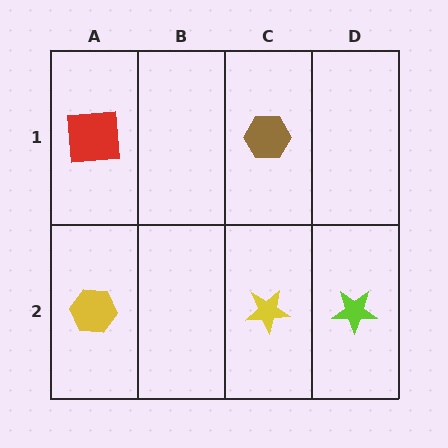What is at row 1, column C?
A brown hexagon.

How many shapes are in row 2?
3 shapes.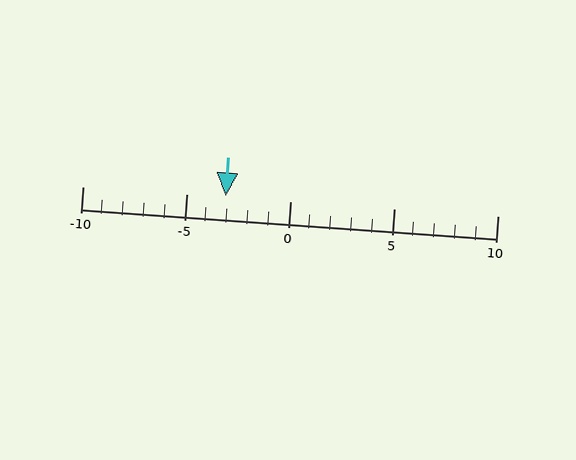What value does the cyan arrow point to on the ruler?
The cyan arrow points to approximately -3.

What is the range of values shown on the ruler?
The ruler shows values from -10 to 10.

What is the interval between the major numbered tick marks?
The major tick marks are spaced 5 units apart.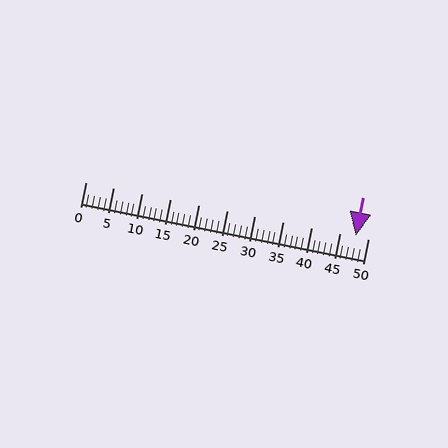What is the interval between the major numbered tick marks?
The major tick marks are spaced 5 units apart.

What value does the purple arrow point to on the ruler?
The purple arrow points to approximately 48.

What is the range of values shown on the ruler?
The ruler shows values from 0 to 50.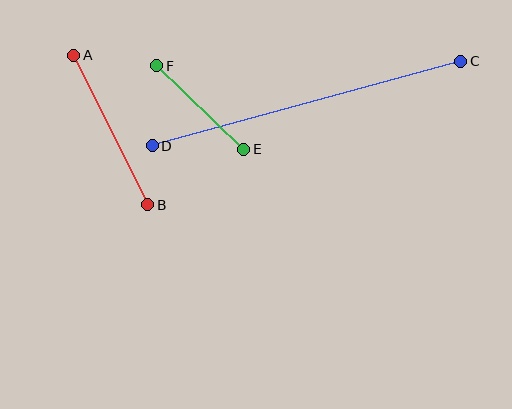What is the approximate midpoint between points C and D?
The midpoint is at approximately (307, 103) pixels.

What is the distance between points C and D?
The distance is approximately 320 pixels.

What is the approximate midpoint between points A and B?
The midpoint is at approximately (111, 130) pixels.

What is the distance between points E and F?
The distance is approximately 120 pixels.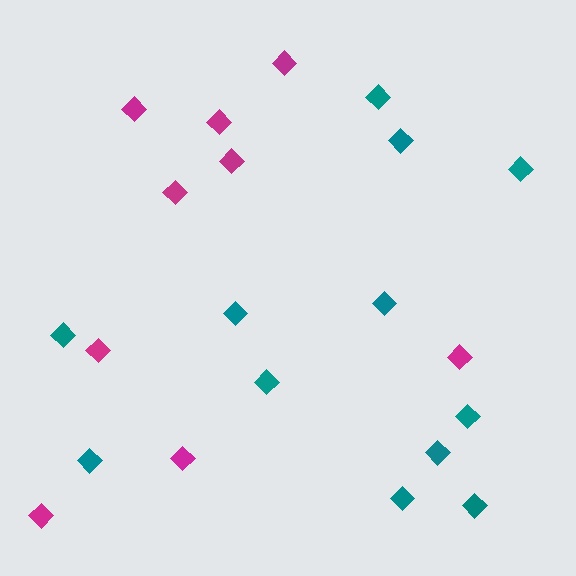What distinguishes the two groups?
There are 2 groups: one group of magenta diamonds (9) and one group of teal diamonds (12).